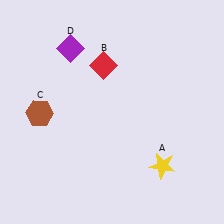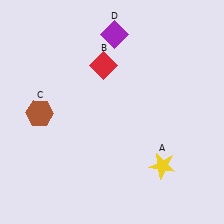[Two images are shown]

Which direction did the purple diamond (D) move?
The purple diamond (D) moved right.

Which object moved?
The purple diamond (D) moved right.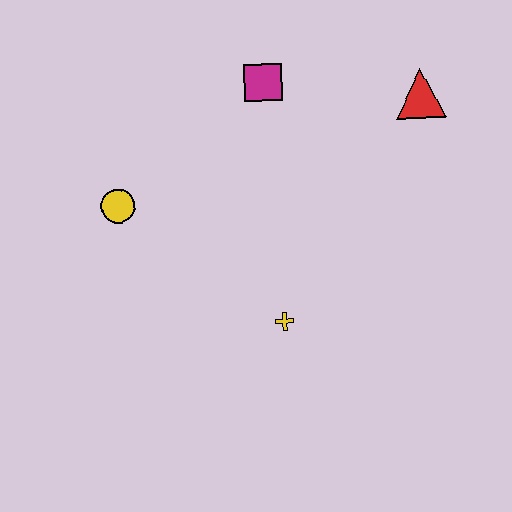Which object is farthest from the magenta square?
The yellow cross is farthest from the magenta square.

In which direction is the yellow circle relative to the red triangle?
The yellow circle is to the left of the red triangle.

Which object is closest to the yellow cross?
The yellow circle is closest to the yellow cross.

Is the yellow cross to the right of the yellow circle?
Yes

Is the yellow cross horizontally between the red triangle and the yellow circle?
Yes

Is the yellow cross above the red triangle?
No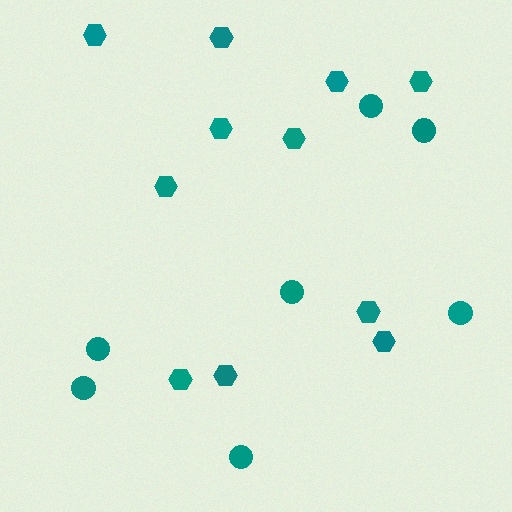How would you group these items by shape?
There are 2 groups: one group of circles (7) and one group of hexagons (11).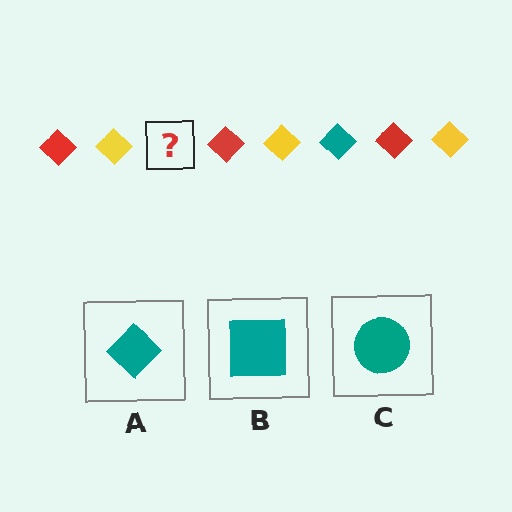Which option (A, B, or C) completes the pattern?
A.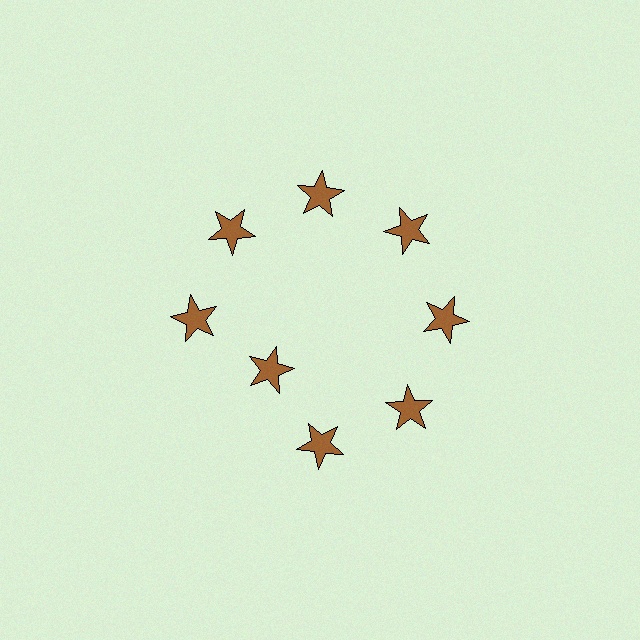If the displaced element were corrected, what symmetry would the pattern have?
It would have 8-fold rotational symmetry — the pattern would map onto itself every 45 degrees.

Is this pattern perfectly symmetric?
No. The 8 brown stars are arranged in a ring, but one element near the 8 o'clock position is pulled inward toward the center, breaking the 8-fold rotational symmetry.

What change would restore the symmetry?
The symmetry would be restored by moving it outward, back onto the ring so that all 8 stars sit at equal angles and equal distance from the center.